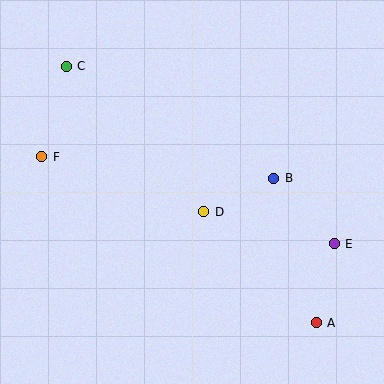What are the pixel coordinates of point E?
Point E is at (334, 244).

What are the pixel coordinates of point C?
Point C is at (66, 66).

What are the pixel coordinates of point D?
Point D is at (204, 212).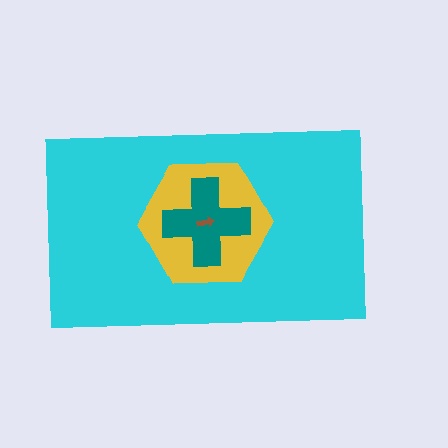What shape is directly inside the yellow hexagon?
The teal cross.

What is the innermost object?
The brown arrow.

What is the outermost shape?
The cyan rectangle.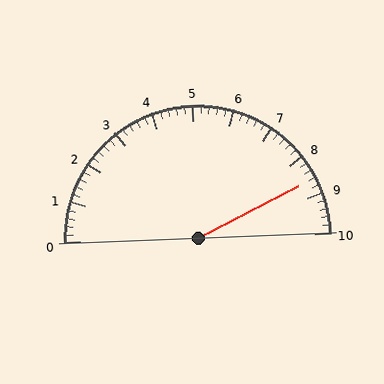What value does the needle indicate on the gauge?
The needle indicates approximately 8.6.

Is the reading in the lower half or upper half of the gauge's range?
The reading is in the upper half of the range (0 to 10).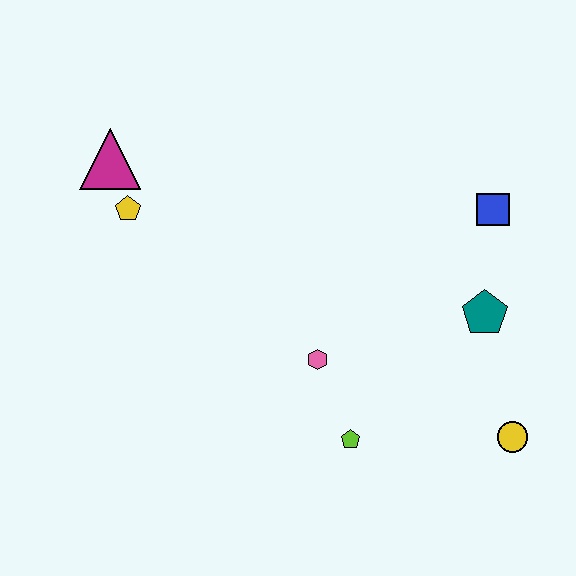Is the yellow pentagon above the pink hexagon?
Yes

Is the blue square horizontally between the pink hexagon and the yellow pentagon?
No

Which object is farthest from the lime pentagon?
The magenta triangle is farthest from the lime pentagon.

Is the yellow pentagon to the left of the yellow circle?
Yes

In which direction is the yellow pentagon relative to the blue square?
The yellow pentagon is to the left of the blue square.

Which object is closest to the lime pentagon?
The pink hexagon is closest to the lime pentagon.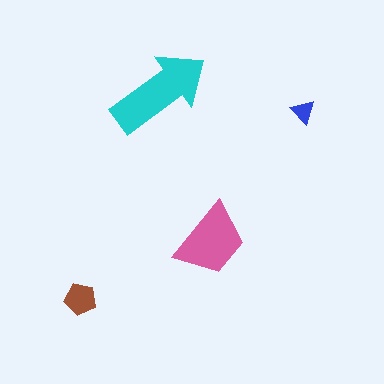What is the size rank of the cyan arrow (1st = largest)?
1st.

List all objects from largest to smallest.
The cyan arrow, the pink trapezoid, the brown pentagon, the blue triangle.